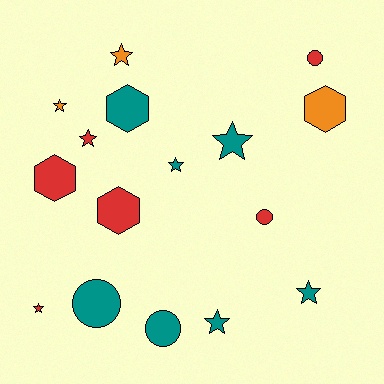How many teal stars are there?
There are 4 teal stars.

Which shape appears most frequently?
Star, with 8 objects.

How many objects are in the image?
There are 16 objects.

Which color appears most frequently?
Teal, with 7 objects.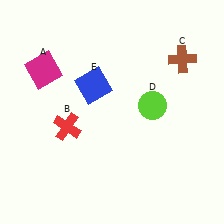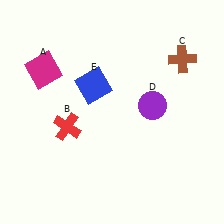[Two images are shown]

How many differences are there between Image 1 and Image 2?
There is 1 difference between the two images.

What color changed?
The circle (D) changed from lime in Image 1 to purple in Image 2.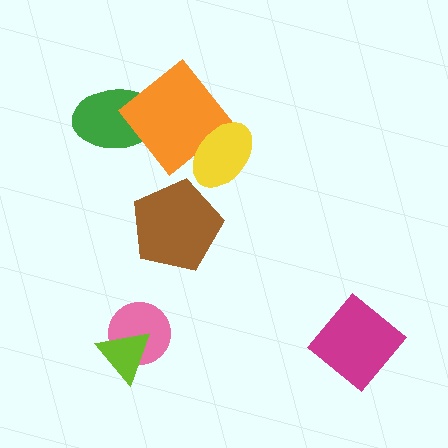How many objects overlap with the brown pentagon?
0 objects overlap with the brown pentagon.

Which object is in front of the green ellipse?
The orange diamond is in front of the green ellipse.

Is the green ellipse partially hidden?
Yes, it is partially covered by another shape.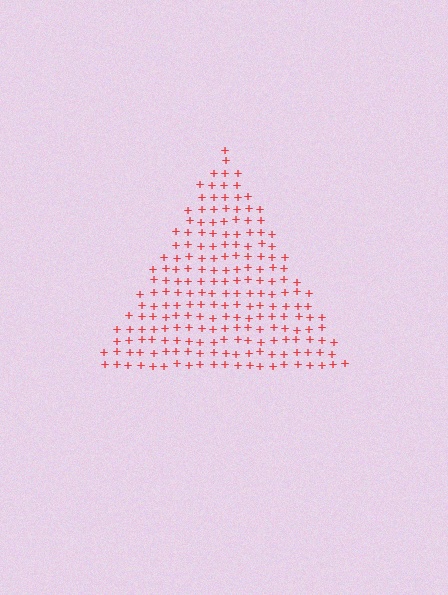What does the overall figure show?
The overall figure shows a triangle.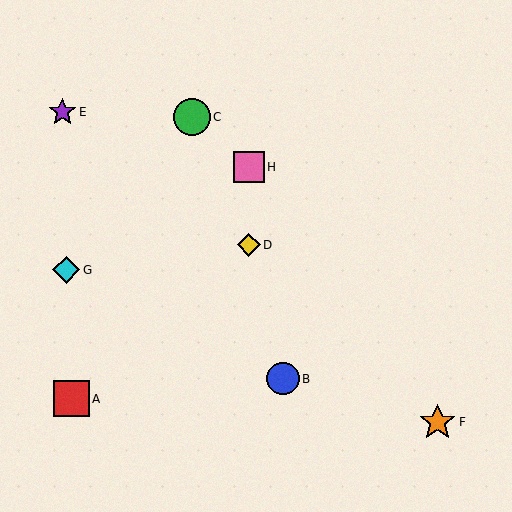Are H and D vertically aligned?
Yes, both are at x≈249.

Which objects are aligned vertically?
Objects D, H are aligned vertically.